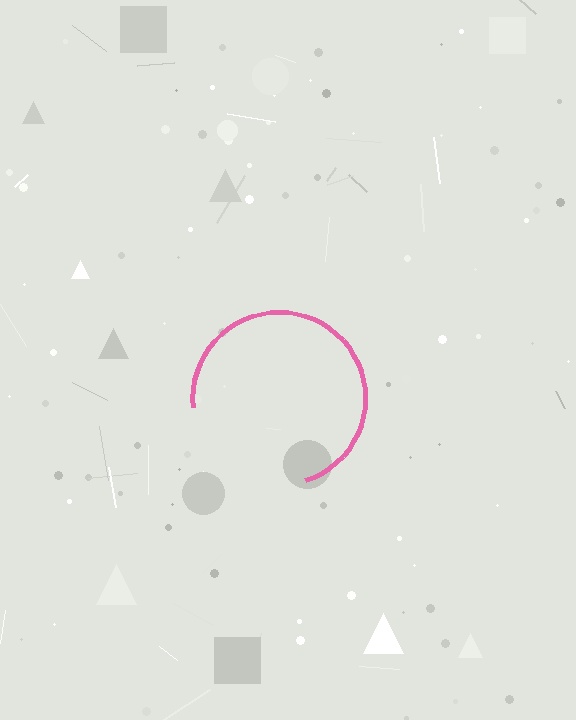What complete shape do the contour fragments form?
The contour fragments form a circle.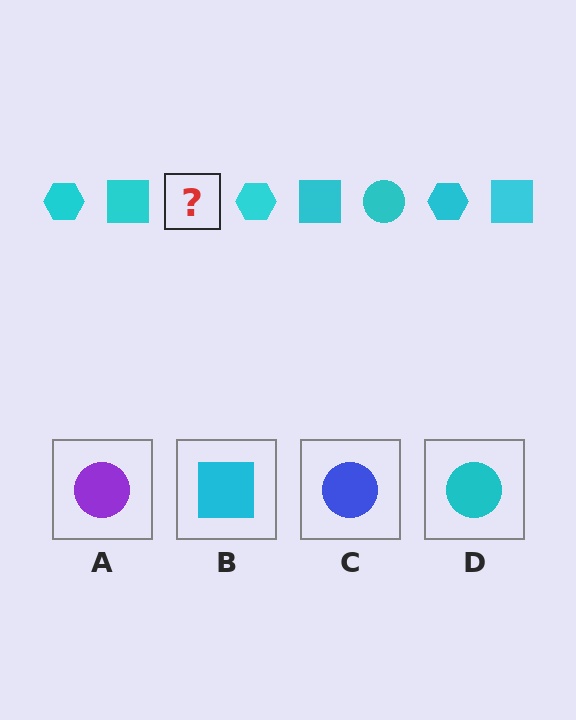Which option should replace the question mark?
Option D.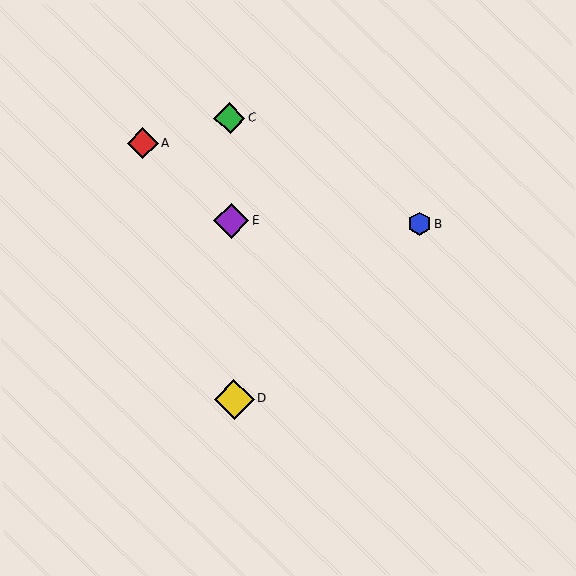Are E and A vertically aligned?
No, E is at x≈231 and A is at x≈143.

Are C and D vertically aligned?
Yes, both are at x≈230.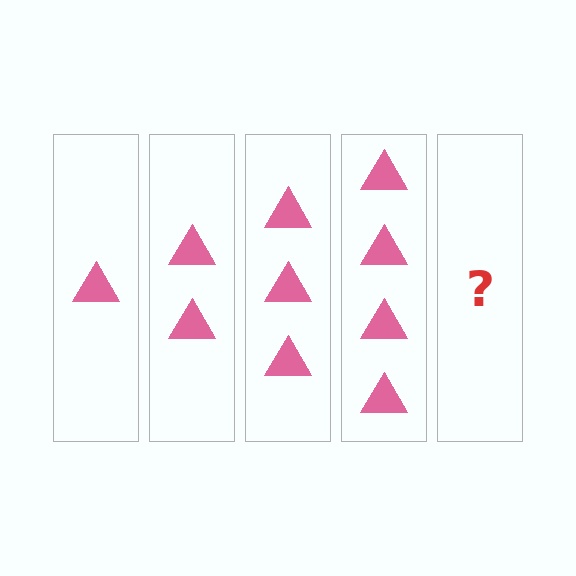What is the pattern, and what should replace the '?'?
The pattern is that each step adds one more triangle. The '?' should be 5 triangles.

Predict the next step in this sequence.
The next step is 5 triangles.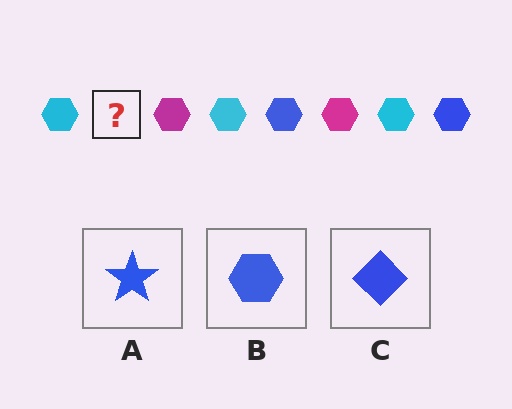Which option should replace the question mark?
Option B.